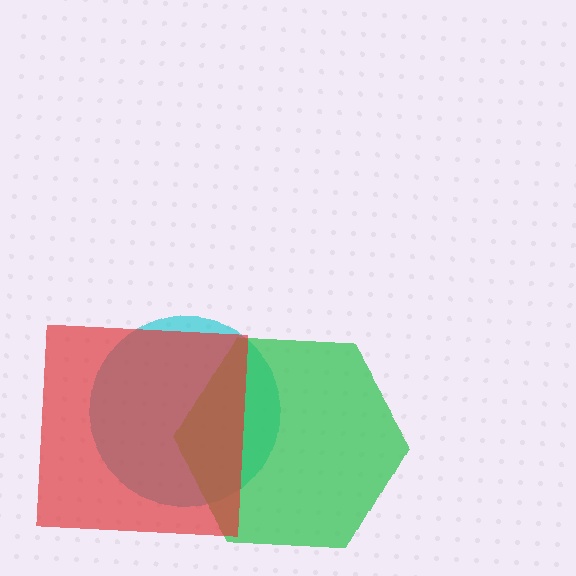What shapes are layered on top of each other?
The layered shapes are: a cyan circle, a green hexagon, a red square.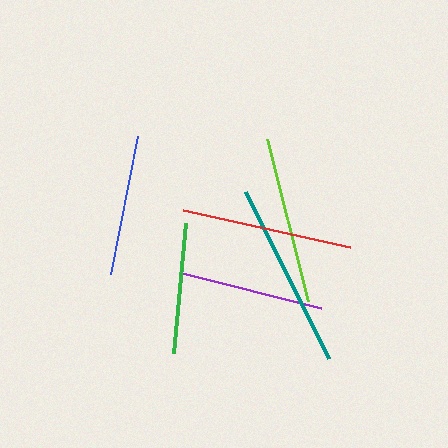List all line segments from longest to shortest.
From longest to shortest: teal, red, lime, purple, blue, green.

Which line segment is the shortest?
The green line is the shortest at approximately 131 pixels.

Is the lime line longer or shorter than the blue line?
The lime line is longer than the blue line.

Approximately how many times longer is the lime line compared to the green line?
The lime line is approximately 1.3 times the length of the green line.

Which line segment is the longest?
The teal line is the longest at approximately 186 pixels.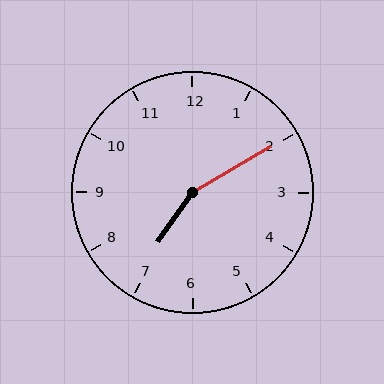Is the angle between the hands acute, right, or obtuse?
It is obtuse.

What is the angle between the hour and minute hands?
Approximately 155 degrees.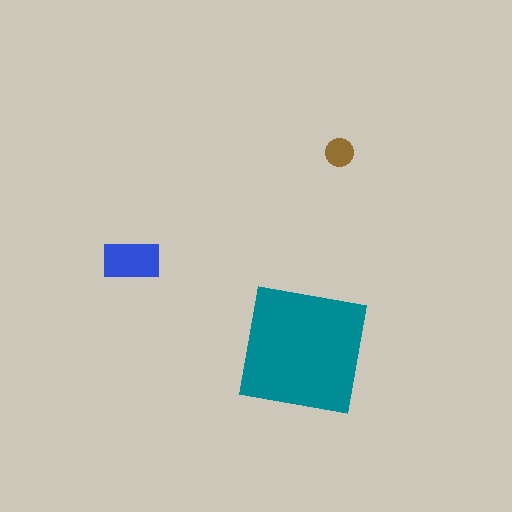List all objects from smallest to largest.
The brown circle, the blue rectangle, the teal square.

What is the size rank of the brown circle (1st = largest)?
3rd.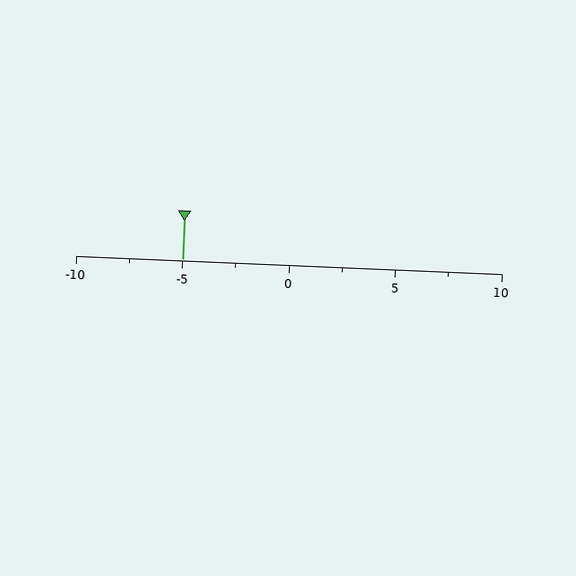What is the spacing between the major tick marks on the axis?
The major ticks are spaced 5 apart.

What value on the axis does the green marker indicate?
The marker indicates approximately -5.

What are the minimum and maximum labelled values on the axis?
The axis runs from -10 to 10.